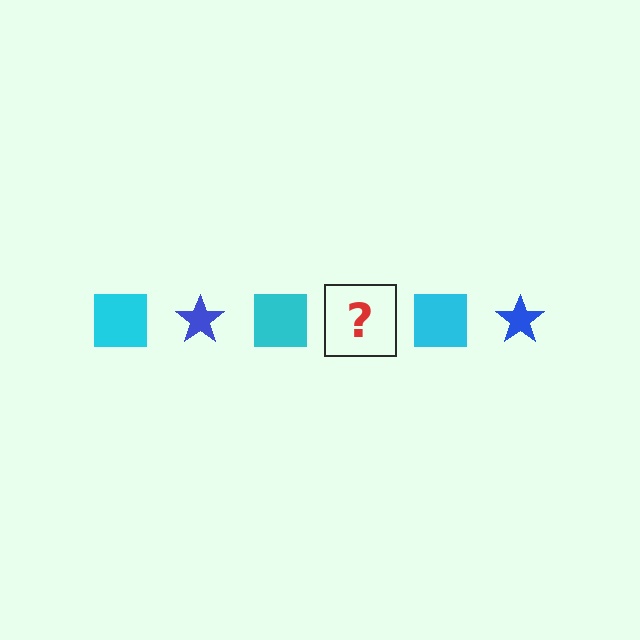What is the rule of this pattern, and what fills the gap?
The rule is that the pattern alternates between cyan square and blue star. The gap should be filled with a blue star.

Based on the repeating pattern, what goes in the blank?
The blank should be a blue star.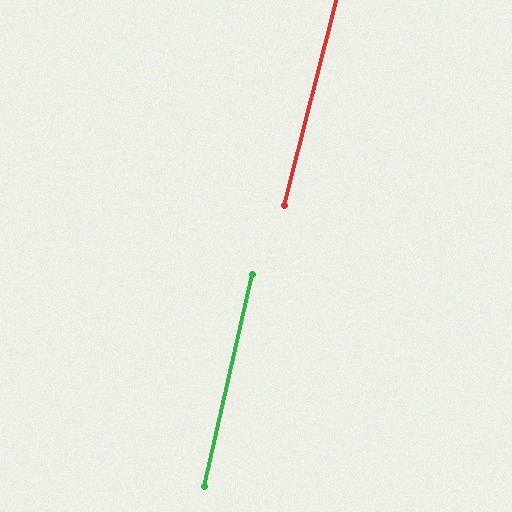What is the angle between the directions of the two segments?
Approximately 1 degree.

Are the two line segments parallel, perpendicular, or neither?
Parallel — their directions differ by only 1.3°.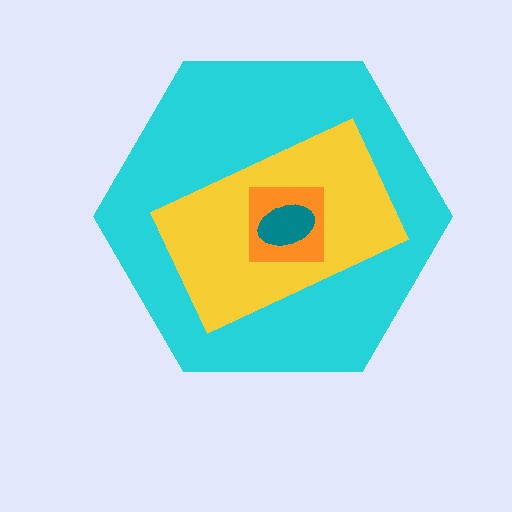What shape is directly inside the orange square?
The teal ellipse.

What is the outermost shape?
The cyan hexagon.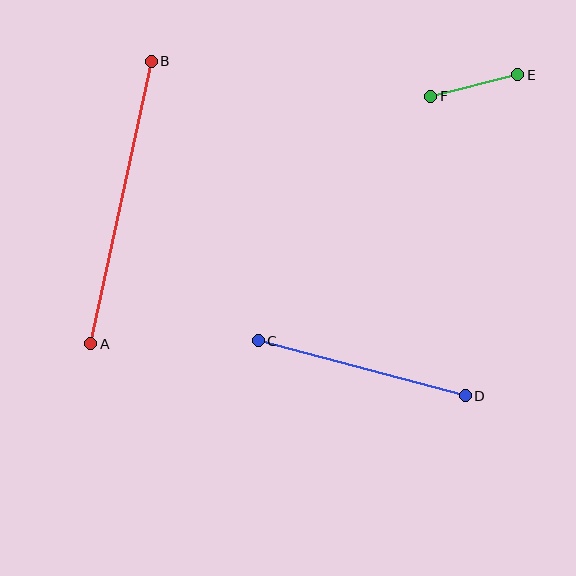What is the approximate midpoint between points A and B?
The midpoint is at approximately (121, 203) pixels.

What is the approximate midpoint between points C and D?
The midpoint is at approximately (362, 368) pixels.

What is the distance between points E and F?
The distance is approximately 89 pixels.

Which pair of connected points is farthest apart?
Points A and B are farthest apart.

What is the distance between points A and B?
The distance is approximately 289 pixels.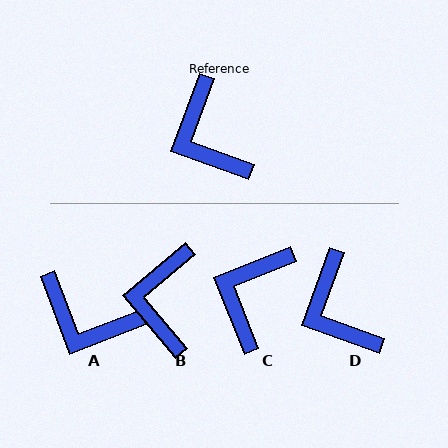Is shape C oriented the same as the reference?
No, it is off by about 48 degrees.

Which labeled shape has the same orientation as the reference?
D.